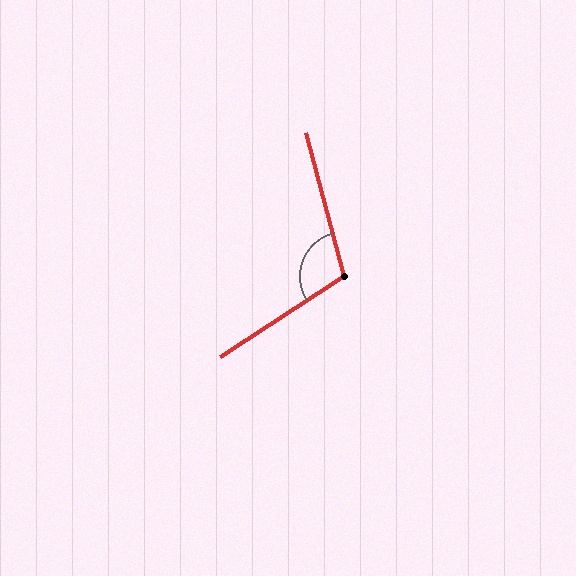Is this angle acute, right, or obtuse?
It is obtuse.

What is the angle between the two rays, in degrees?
Approximately 108 degrees.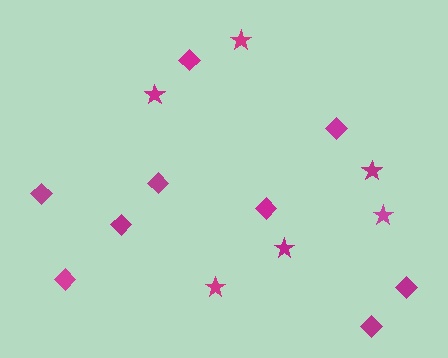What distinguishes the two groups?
There are 2 groups: one group of diamonds (9) and one group of stars (6).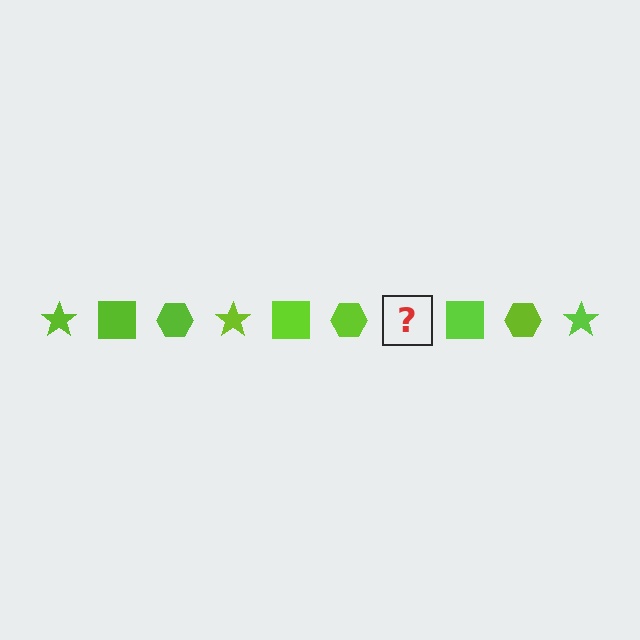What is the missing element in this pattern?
The missing element is a lime star.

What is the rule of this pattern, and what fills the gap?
The rule is that the pattern cycles through star, square, hexagon shapes in lime. The gap should be filled with a lime star.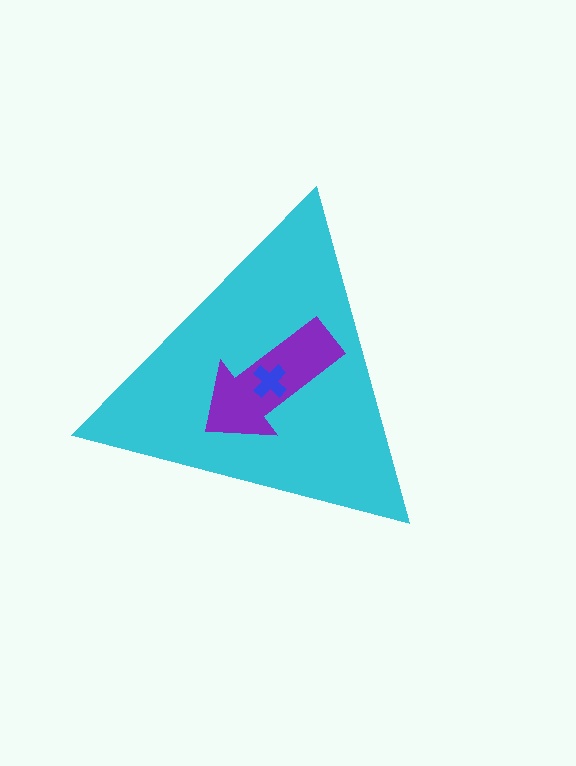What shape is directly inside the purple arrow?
The blue cross.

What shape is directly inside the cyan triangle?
The purple arrow.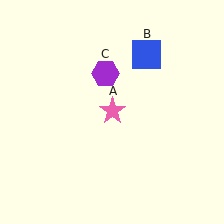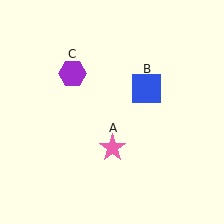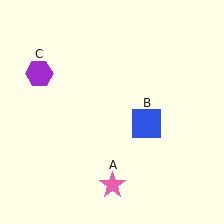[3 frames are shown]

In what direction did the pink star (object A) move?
The pink star (object A) moved down.